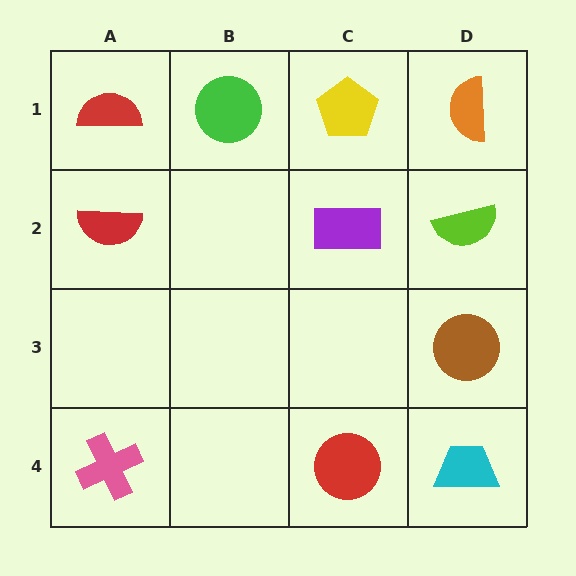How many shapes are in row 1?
4 shapes.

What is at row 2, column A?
A red semicircle.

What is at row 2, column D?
A lime semicircle.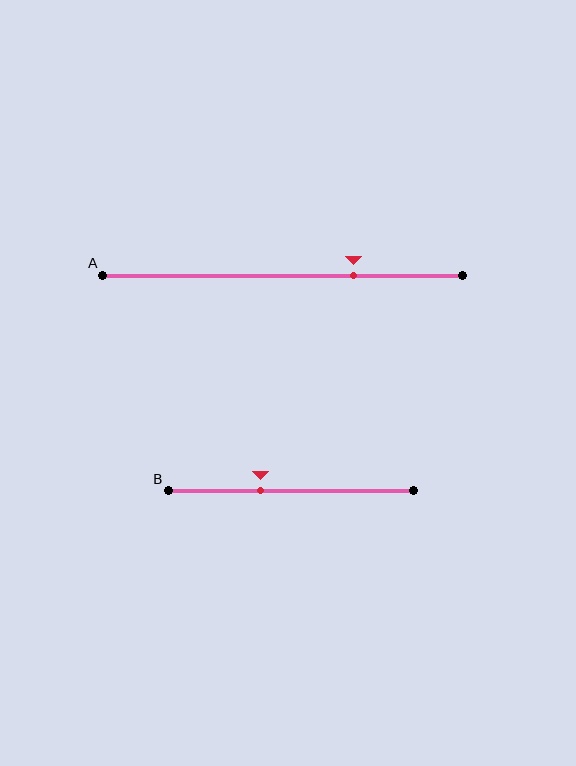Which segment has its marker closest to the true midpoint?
Segment B has its marker closest to the true midpoint.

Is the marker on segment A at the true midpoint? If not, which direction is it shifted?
No, the marker on segment A is shifted to the right by about 20% of the segment length.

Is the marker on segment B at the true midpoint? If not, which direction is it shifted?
No, the marker on segment B is shifted to the left by about 13% of the segment length.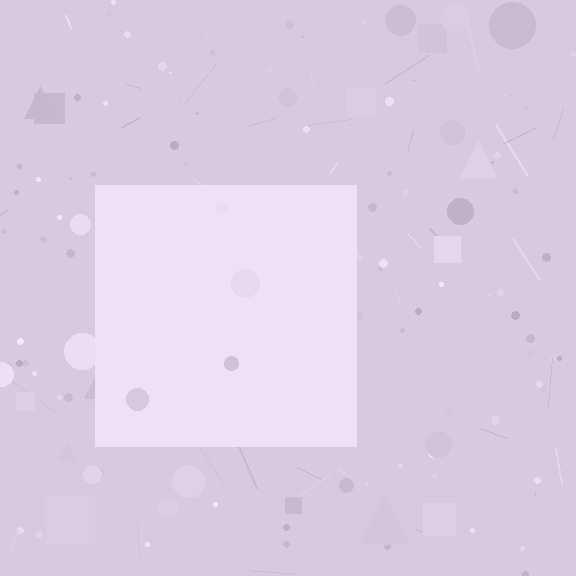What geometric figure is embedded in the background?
A square is embedded in the background.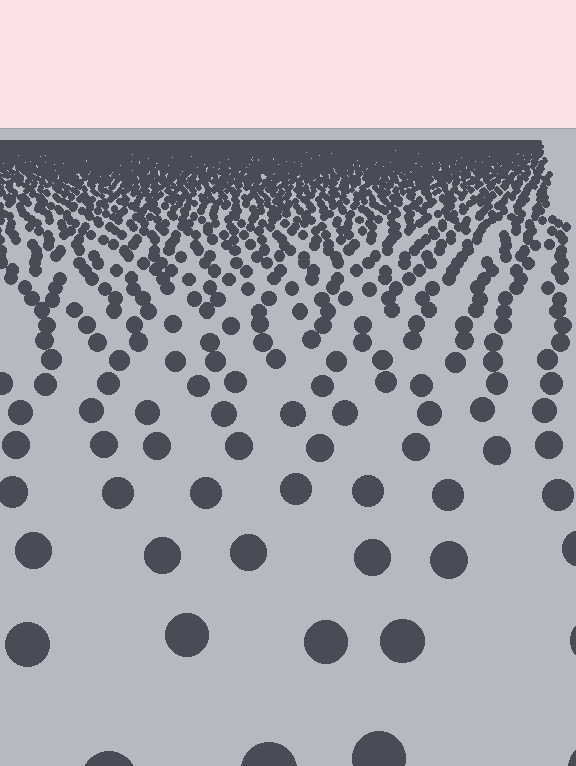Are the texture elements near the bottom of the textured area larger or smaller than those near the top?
Larger. Near the bottom, elements are closer to the viewer and appear at a bigger on-screen size.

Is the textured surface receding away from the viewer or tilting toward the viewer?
The surface is receding away from the viewer. Texture elements get smaller and denser toward the top.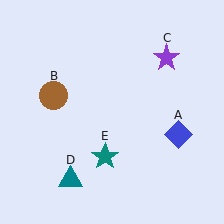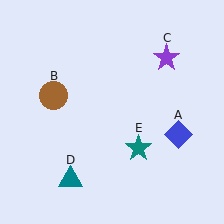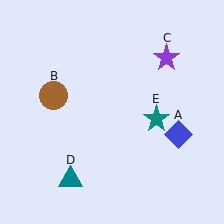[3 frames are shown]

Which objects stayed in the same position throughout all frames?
Blue diamond (object A) and brown circle (object B) and purple star (object C) and teal triangle (object D) remained stationary.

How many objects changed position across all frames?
1 object changed position: teal star (object E).